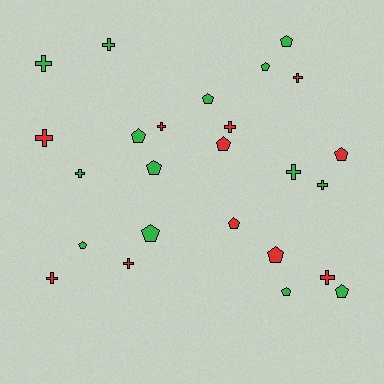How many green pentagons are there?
There are 9 green pentagons.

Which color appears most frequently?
Green, with 14 objects.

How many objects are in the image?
There are 25 objects.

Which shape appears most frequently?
Pentagon, with 13 objects.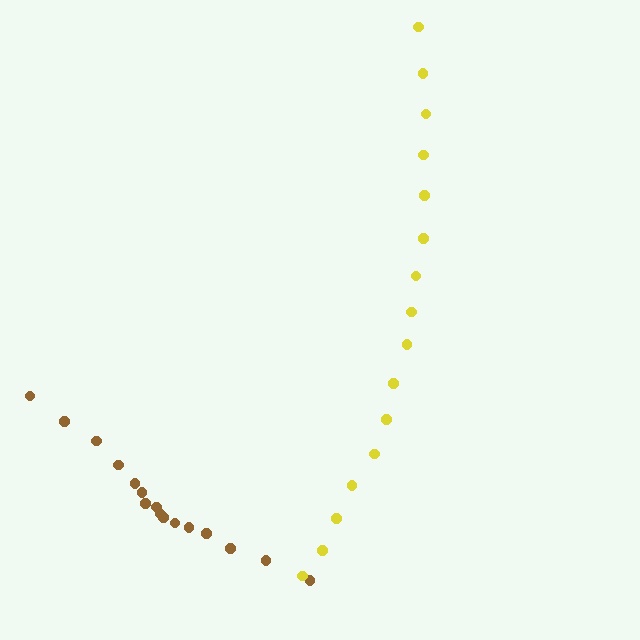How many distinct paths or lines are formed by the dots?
There are 2 distinct paths.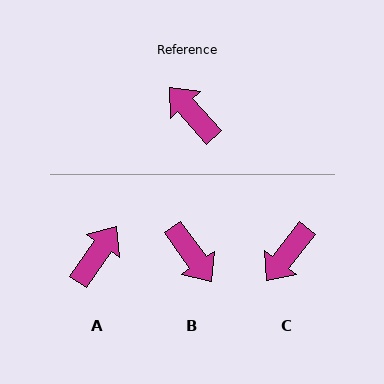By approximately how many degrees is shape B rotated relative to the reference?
Approximately 174 degrees counter-clockwise.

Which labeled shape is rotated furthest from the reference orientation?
B, about 174 degrees away.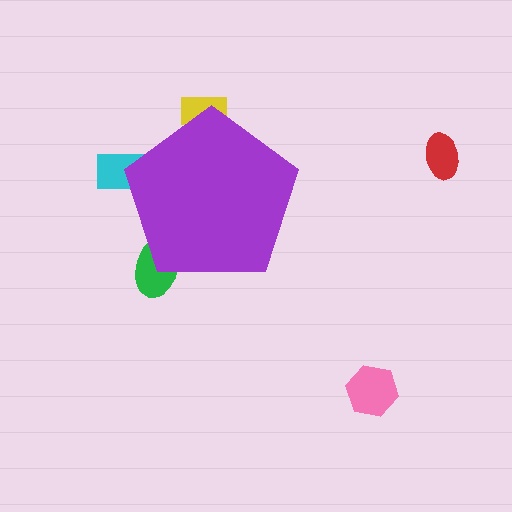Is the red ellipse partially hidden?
No, the red ellipse is fully visible.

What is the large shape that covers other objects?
A purple pentagon.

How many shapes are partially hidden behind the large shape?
3 shapes are partially hidden.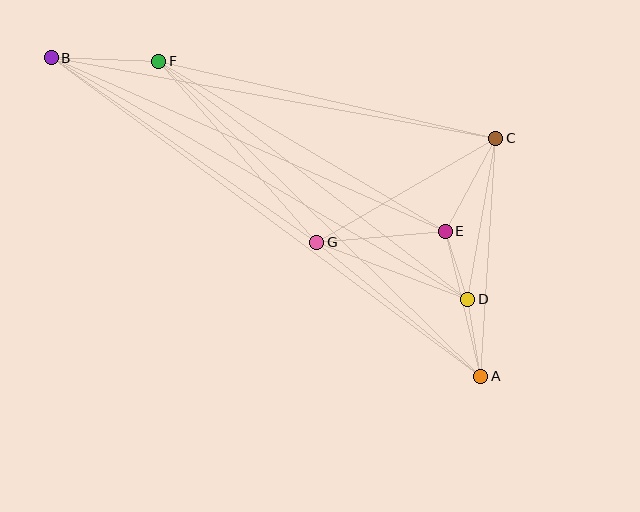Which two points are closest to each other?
Points D and E are closest to each other.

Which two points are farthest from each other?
Points A and B are farthest from each other.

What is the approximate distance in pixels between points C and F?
The distance between C and F is approximately 346 pixels.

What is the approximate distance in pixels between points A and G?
The distance between A and G is approximately 212 pixels.